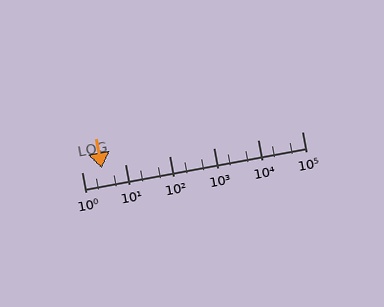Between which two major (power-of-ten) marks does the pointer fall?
The pointer is between 1 and 10.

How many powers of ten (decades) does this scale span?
The scale spans 5 decades, from 1 to 100000.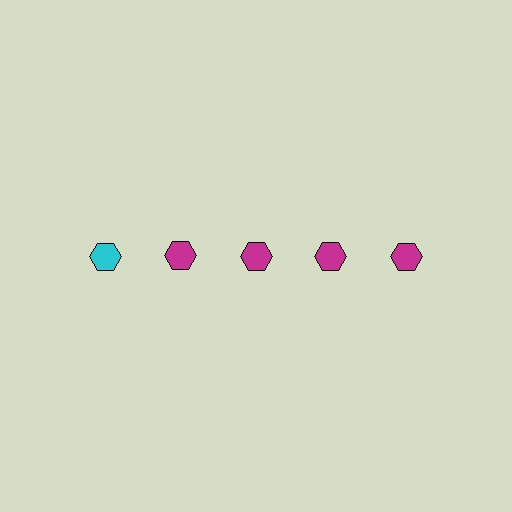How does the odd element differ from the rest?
It has a different color: cyan instead of magenta.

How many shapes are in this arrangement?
There are 5 shapes arranged in a grid pattern.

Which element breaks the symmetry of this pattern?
The cyan hexagon in the top row, leftmost column breaks the symmetry. All other shapes are magenta hexagons.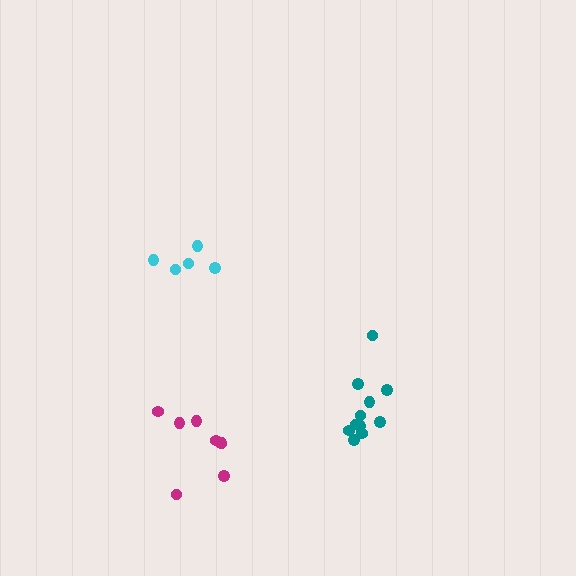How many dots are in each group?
Group 1: 5 dots, Group 2: 11 dots, Group 3: 8 dots (24 total).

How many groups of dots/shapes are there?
There are 3 groups.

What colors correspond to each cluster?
The clusters are colored: cyan, teal, magenta.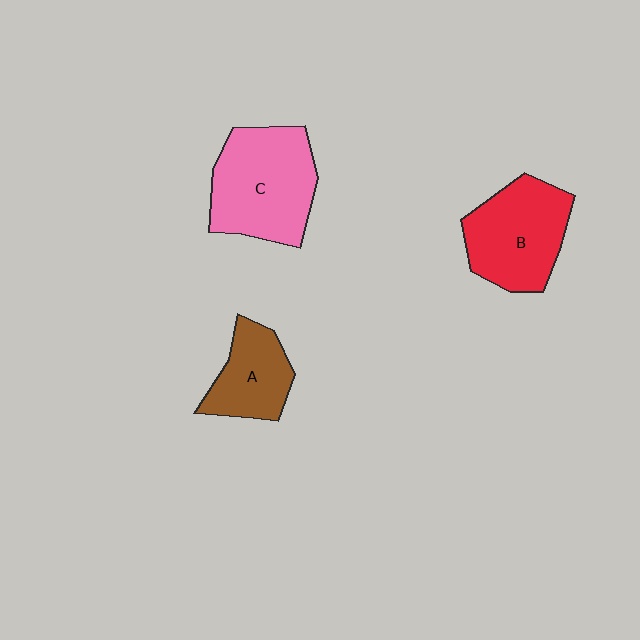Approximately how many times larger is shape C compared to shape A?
Approximately 1.7 times.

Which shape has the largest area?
Shape C (pink).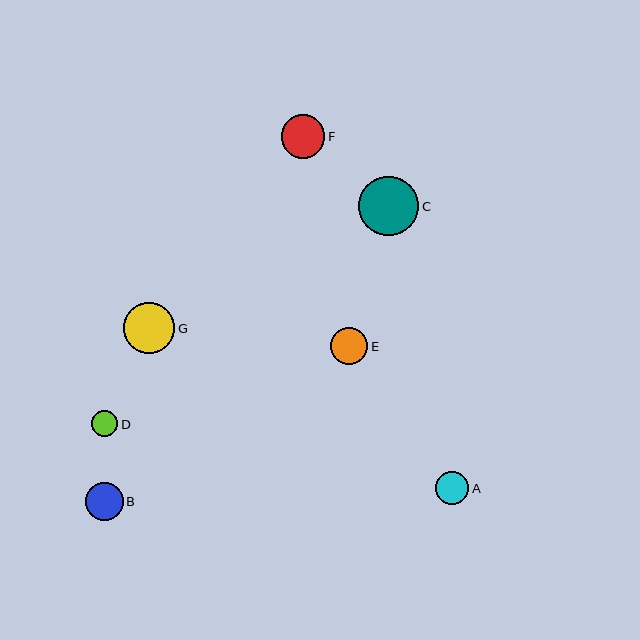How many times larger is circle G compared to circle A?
Circle G is approximately 1.6 times the size of circle A.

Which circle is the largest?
Circle C is the largest with a size of approximately 60 pixels.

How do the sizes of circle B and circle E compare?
Circle B and circle E are approximately the same size.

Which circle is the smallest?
Circle D is the smallest with a size of approximately 26 pixels.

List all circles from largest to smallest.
From largest to smallest: C, G, F, B, E, A, D.